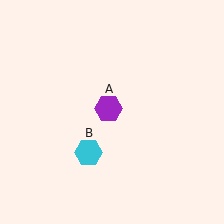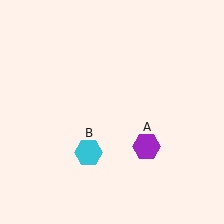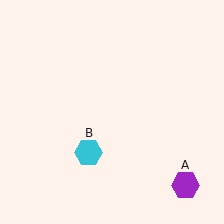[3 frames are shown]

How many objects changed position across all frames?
1 object changed position: purple hexagon (object A).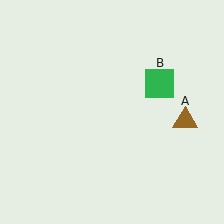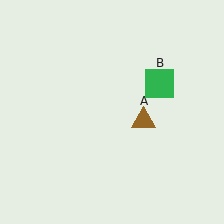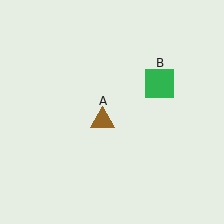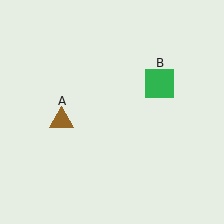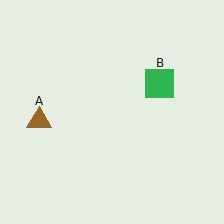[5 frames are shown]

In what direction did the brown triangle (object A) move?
The brown triangle (object A) moved left.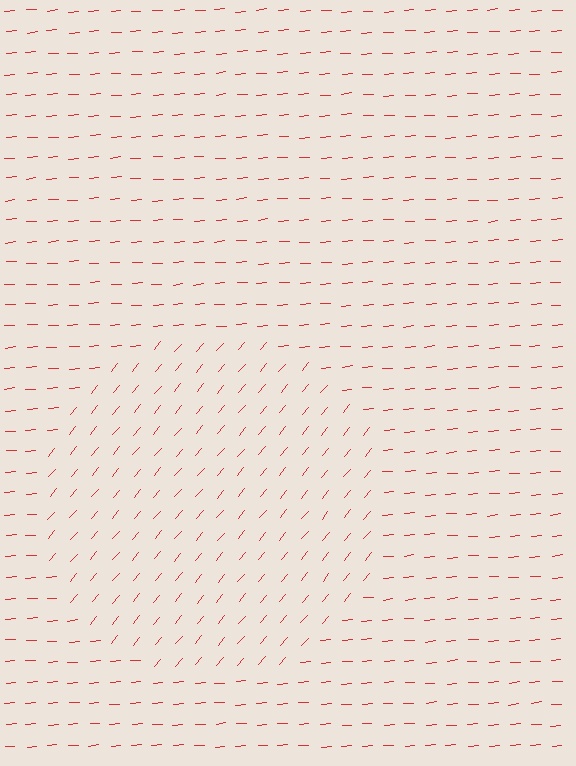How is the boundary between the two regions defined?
The boundary is defined purely by a change in line orientation (approximately 45 degrees difference). All lines are the same color and thickness.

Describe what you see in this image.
The image is filled with small red line segments. A circle region in the image has lines oriented differently from the surrounding lines, creating a visible texture boundary.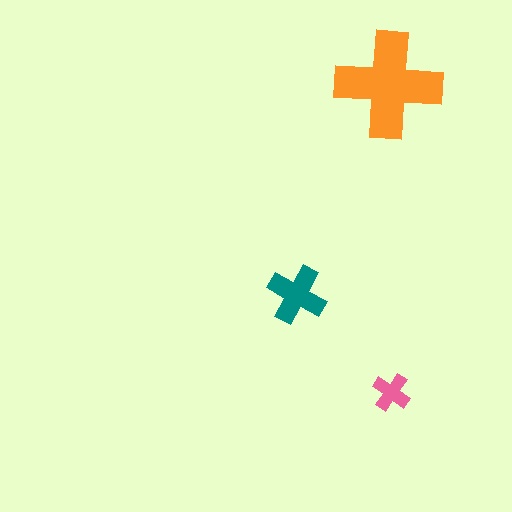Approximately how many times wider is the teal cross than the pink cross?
About 1.5 times wider.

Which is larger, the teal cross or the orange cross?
The orange one.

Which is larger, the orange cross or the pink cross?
The orange one.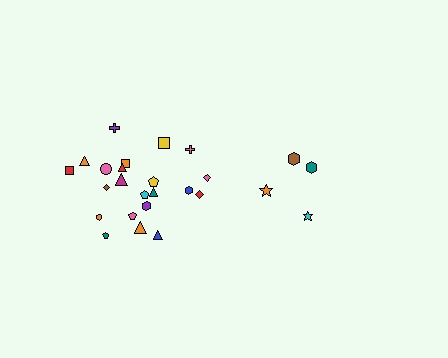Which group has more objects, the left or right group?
The left group.